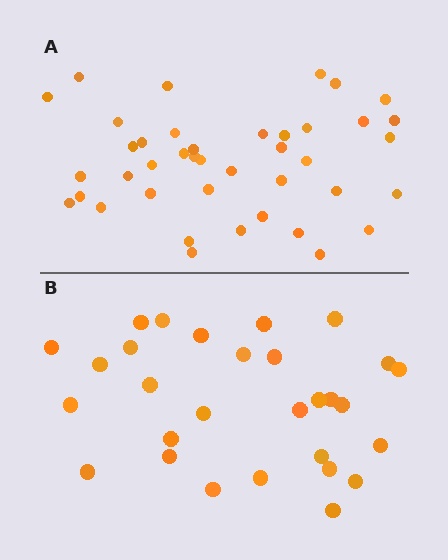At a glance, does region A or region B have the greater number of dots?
Region A (the top region) has more dots.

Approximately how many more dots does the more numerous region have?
Region A has roughly 12 or so more dots than region B.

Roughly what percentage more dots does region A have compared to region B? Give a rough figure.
About 40% more.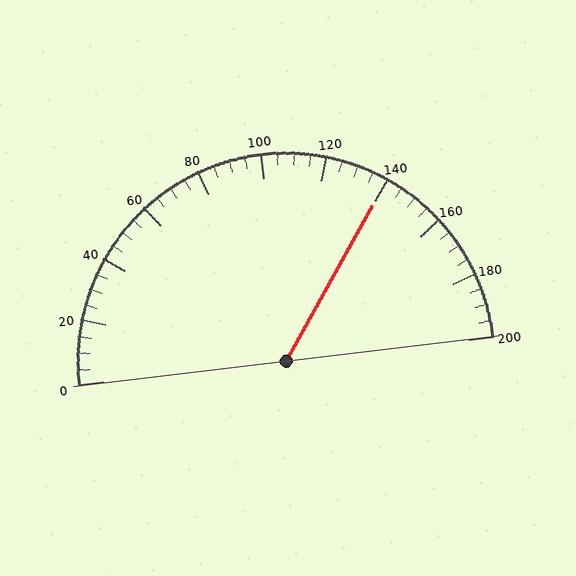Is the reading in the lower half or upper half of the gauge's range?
The reading is in the upper half of the range (0 to 200).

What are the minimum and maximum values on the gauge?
The gauge ranges from 0 to 200.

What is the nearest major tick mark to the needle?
The nearest major tick mark is 140.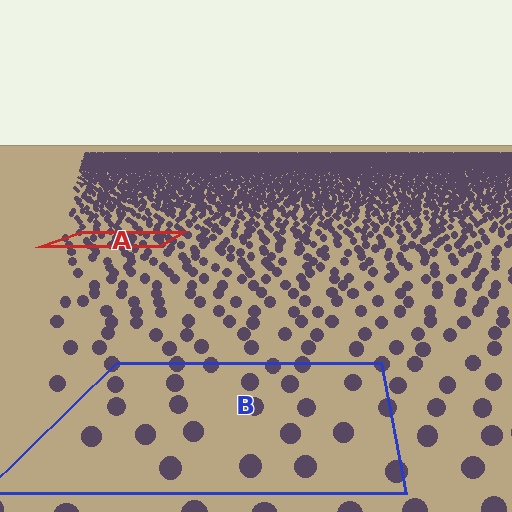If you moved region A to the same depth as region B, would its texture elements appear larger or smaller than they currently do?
They would appear larger. At a closer depth, the same texture elements are projected at a bigger on-screen size.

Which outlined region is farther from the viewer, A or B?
Region A is farther from the viewer — the texture elements inside it appear smaller and more densely packed.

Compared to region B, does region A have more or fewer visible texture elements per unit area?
Region A has more texture elements per unit area — they are packed more densely because it is farther away.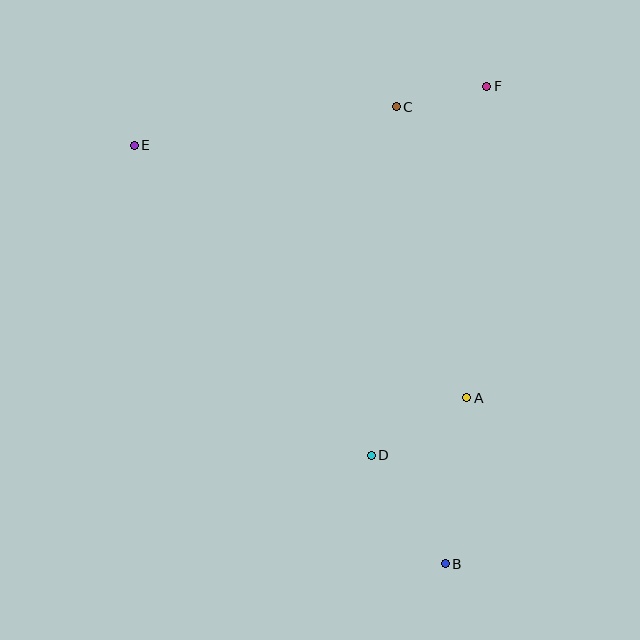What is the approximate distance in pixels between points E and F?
The distance between E and F is approximately 357 pixels.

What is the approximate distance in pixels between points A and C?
The distance between A and C is approximately 299 pixels.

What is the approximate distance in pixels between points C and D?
The distance between C and D is approximately 349 pixels.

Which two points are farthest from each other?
Points B and E are farthest from each other.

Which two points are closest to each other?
Points C and F are closest to each other.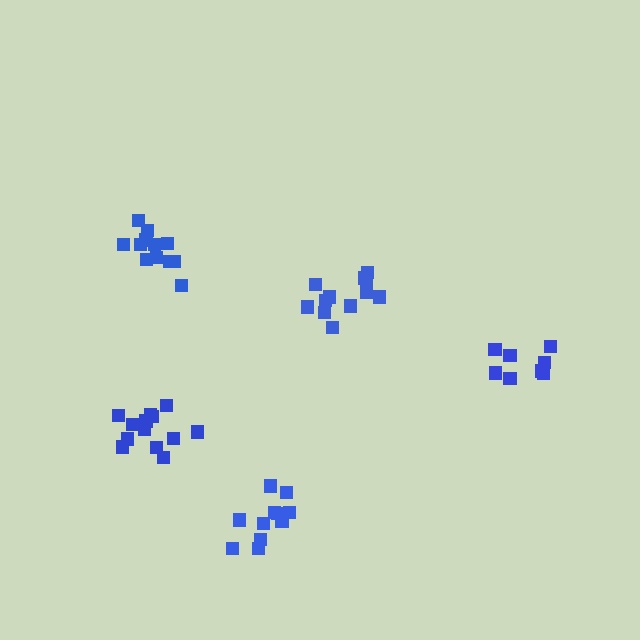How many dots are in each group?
Group 1: 12 dots, Group 2: 8 dots, Group 3: 12 dots, Group 4: 12 dots, Group 5: 13 dots (57 total).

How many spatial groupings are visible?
There are 5 spatial groupings.